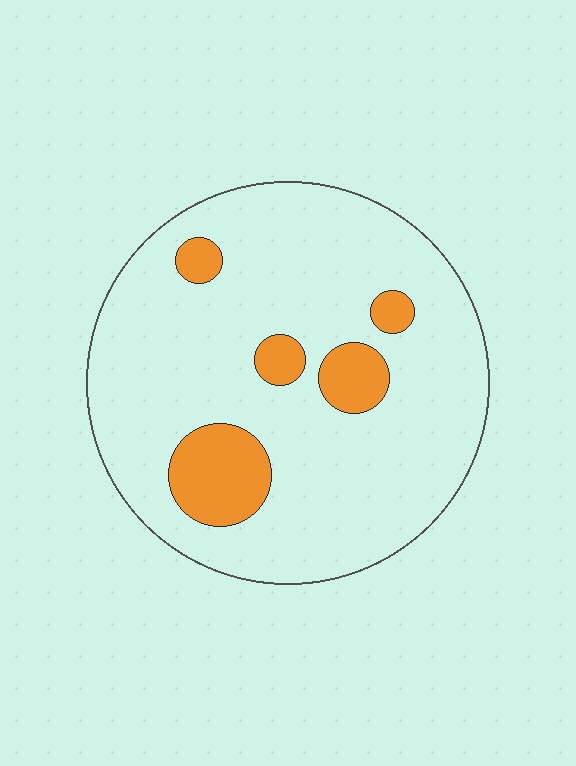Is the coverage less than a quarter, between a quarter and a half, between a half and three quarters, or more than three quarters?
Less than a quarter.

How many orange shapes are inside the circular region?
5.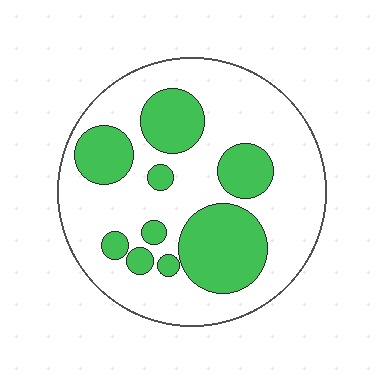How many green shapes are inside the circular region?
9.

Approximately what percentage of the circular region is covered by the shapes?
Approximately 30%.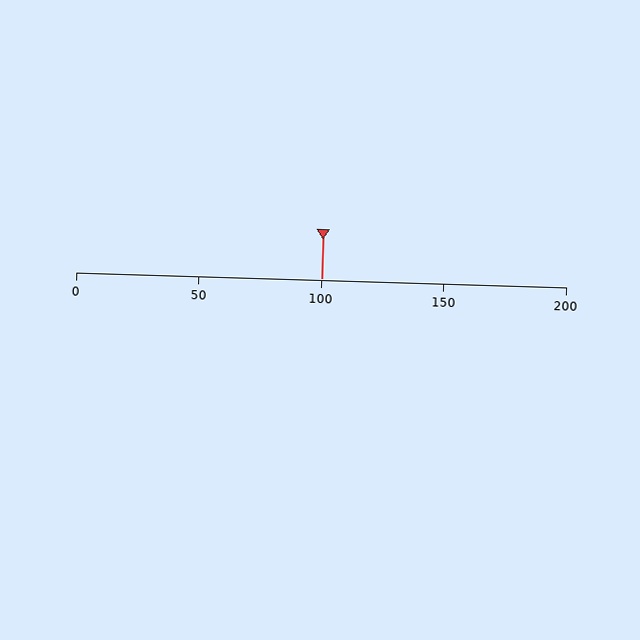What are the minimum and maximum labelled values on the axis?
The axis runs from 0 to 200.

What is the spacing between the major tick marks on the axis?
The major ticks are spaced 50 apart.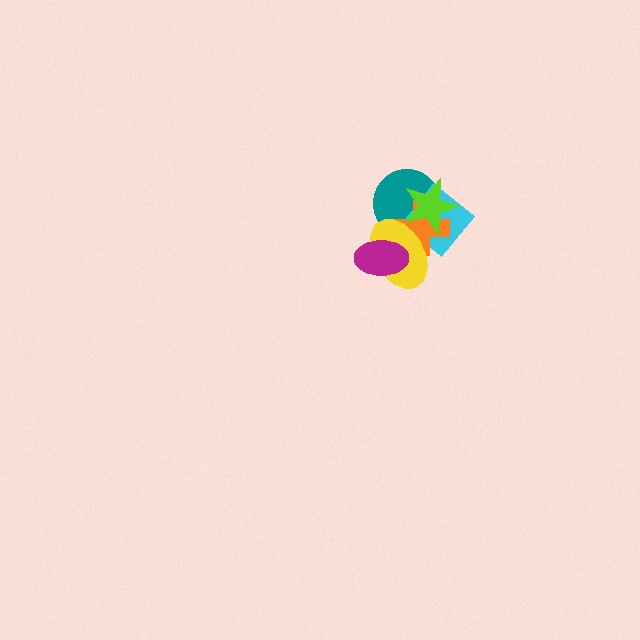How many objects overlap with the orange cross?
4 objects overlap with the orange cross.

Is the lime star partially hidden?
Yes, it is partially covered by another shape.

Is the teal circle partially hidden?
Yes, it is partially covered by another shape.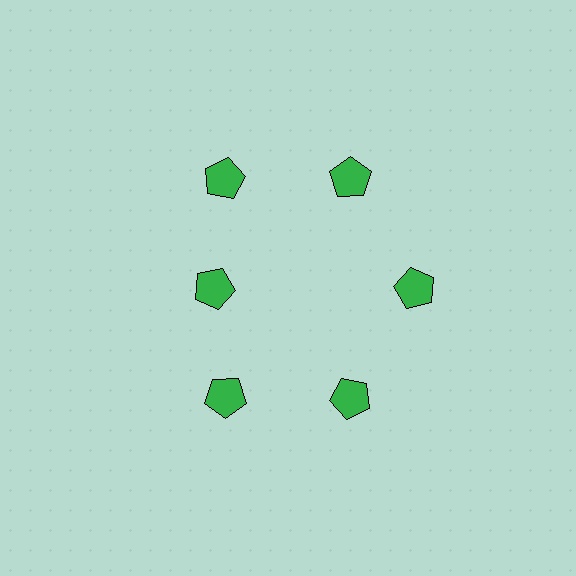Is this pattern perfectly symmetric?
No. The 6 green pentagons are arranged in a ring, but one element near the 9 o'clock position is pulled inward toward the center, breaking the 6-fold rotational symmetry.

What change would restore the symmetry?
The symmetry would be restored by moving it outward, back onto the ring so that all 6 pentagons sit at equal angles and equal distance from the center.